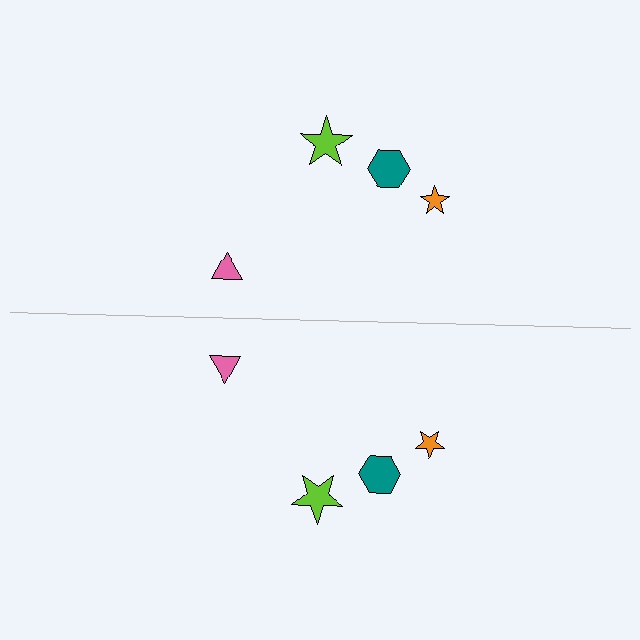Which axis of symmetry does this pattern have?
The pattern has a horizontal axis of symmetry running through the center of the image.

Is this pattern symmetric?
Yes, this pattern has bilateral (reflection) symmetry.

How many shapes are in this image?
There are 8 shapes in this image.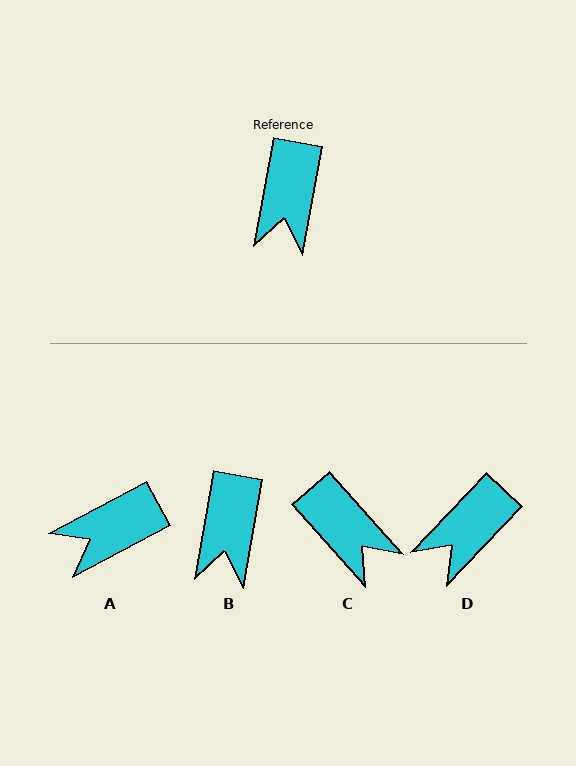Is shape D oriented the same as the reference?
No, it is off by about 33 degrees.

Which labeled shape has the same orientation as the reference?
B.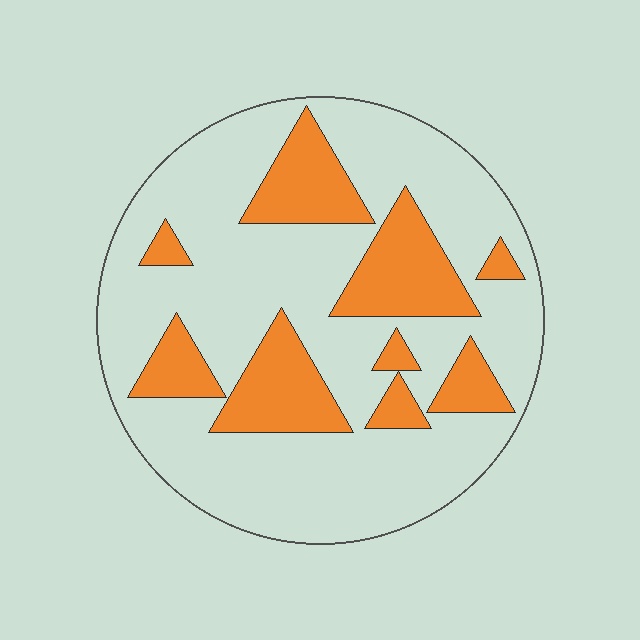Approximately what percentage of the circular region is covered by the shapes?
Approximately 25%.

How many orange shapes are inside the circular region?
9.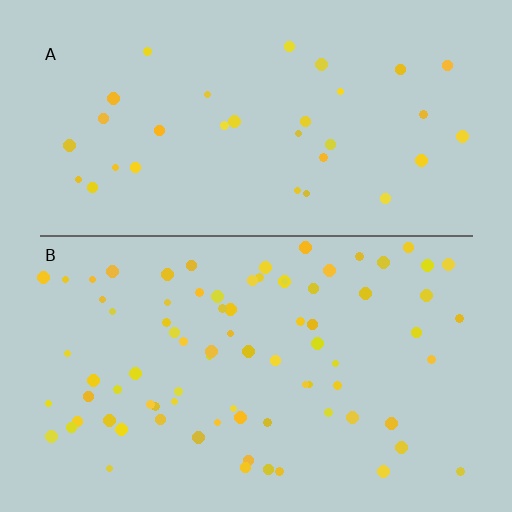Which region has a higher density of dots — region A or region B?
B (the bottom).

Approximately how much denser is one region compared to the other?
Approximately 2.4× — region B over region A.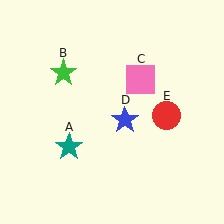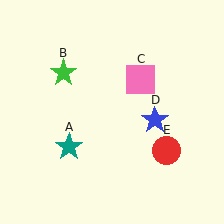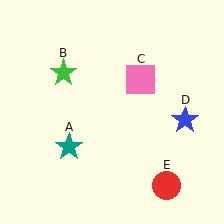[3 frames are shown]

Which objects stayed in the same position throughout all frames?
Teal star (object A) and green star (object B) and pink square (object C) remained stationary.